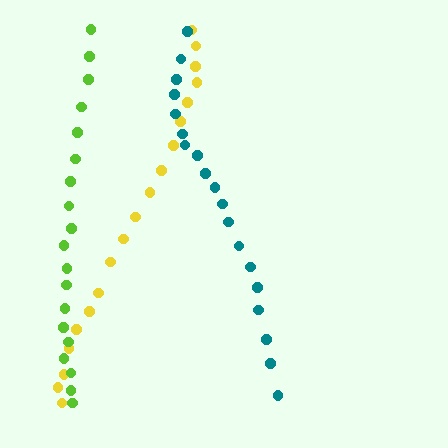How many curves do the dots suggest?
There are 3 distinct paths.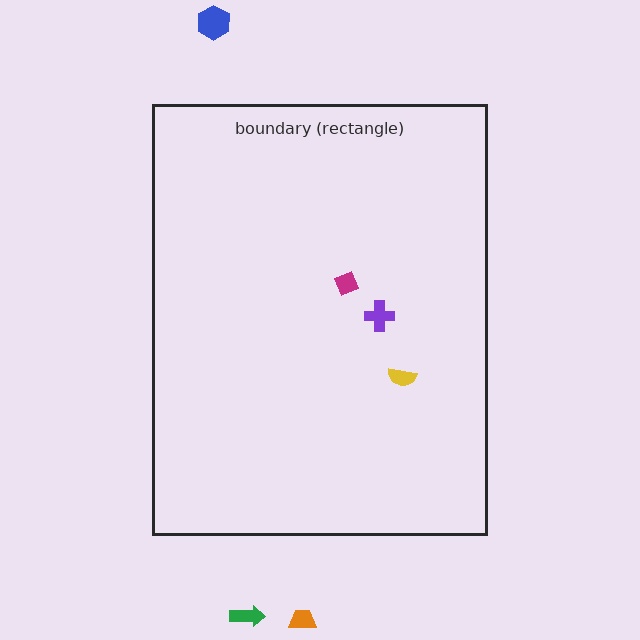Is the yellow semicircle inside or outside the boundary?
Inside.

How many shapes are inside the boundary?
3 inside, 3 outside.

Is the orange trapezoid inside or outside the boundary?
Outside.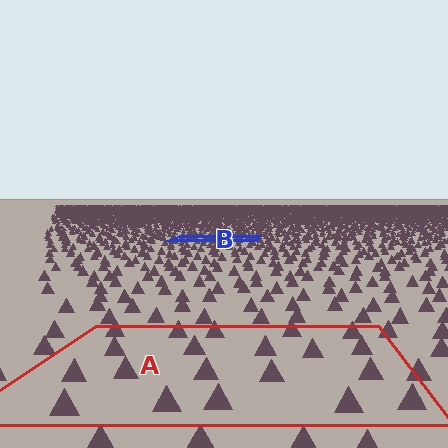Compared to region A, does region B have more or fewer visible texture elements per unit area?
Region B has more texture elements per unit area — they are packed more densely because it is farther away.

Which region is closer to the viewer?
Region A is closer. The texture elements there are larger and more spread out.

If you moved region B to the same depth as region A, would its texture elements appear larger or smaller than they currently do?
They would appear larger. At a closer depth, the same texture elements are projected at a bigger on-screen size.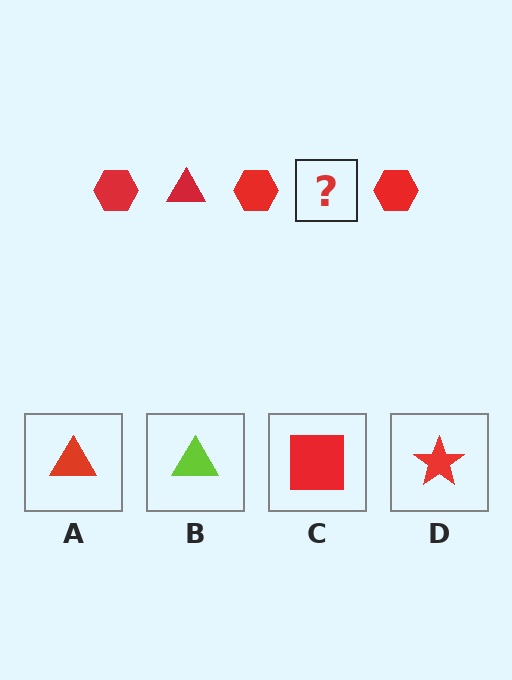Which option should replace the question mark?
Option A.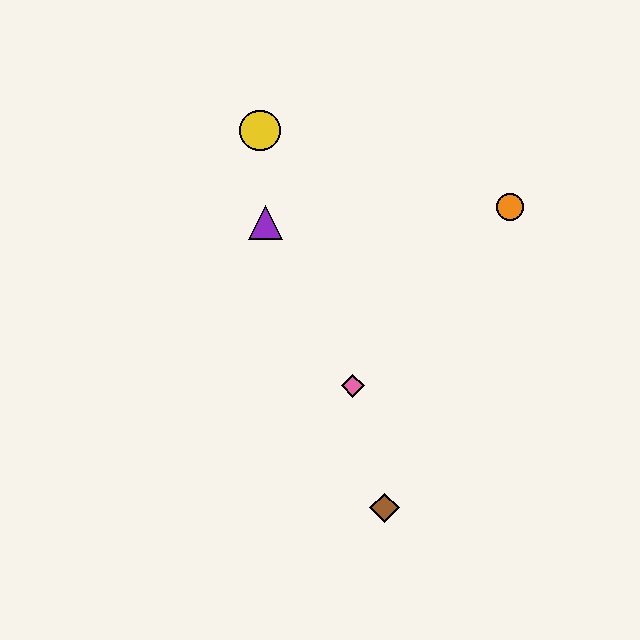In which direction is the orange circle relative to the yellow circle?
The orange circle is to the right of the yellow circle.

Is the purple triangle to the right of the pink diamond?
No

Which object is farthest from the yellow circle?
The brown diamond is farthest from the yellow circle.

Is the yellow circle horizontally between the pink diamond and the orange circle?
No